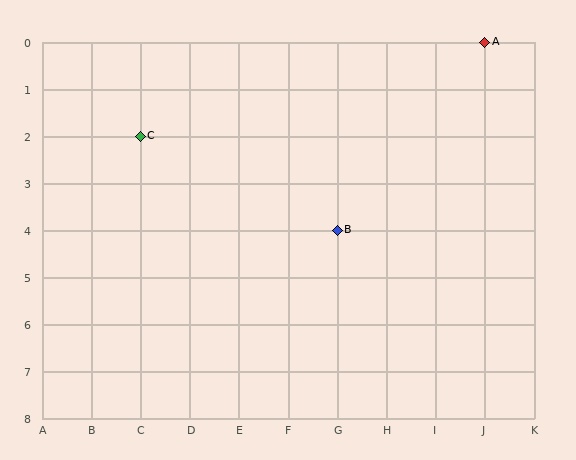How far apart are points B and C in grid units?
Points B and C are 4 columns and 2 rows apart (about 4.5 grid units diagonally).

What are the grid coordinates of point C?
Point C is at grid coordinates (C, 2).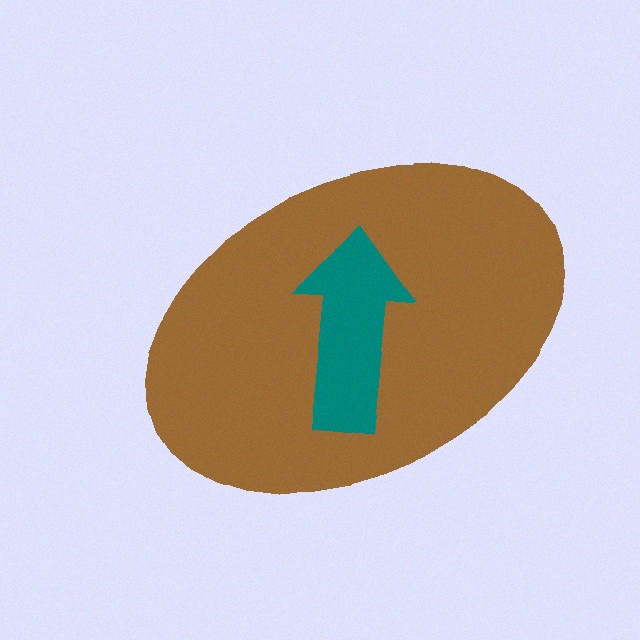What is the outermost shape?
The brown ellipse.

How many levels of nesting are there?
2.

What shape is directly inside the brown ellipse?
The teal arrow.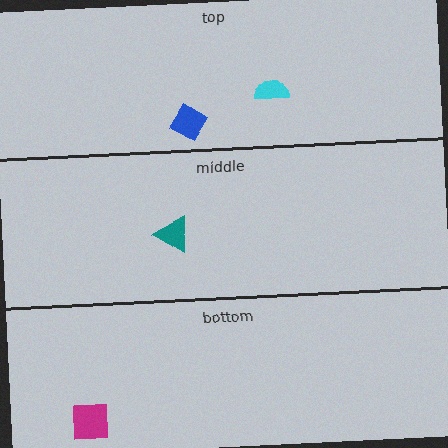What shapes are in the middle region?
The teal triangle.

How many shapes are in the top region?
2.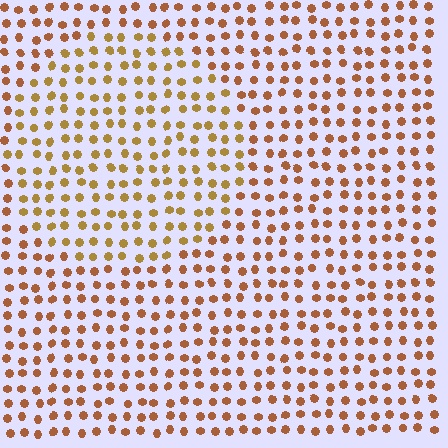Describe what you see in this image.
The image is filled with small brown elements in a uniform arrangement. A circle-shaped region is visible where the elements are tinted to a slightly different hue, forming a subtle color boundary.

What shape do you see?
I see a circle.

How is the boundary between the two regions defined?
The boundary is defined purely by a slight shift in hue (about 23 degrees). Spacing, size, and orientation are identical on both sides.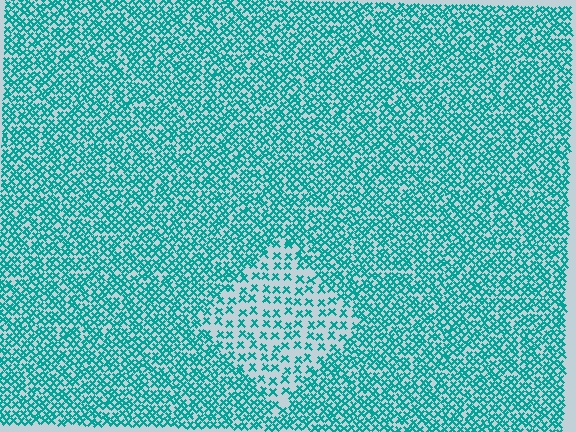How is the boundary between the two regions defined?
The boundary is defined by a change in element density (approximately 2.2x ratio). All elements are the same color, size, and shape.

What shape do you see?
I see a diamond.